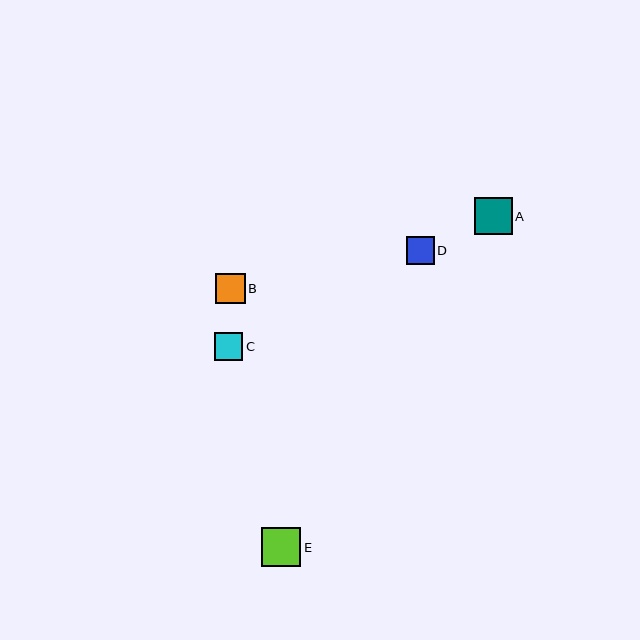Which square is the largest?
Square E is the largest with a size of approximately 39 pixels.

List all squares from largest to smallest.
From largest to smallest: E, A, B, C, D.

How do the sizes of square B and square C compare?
Square B and square C are approximately the same size.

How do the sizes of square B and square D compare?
Square B and square D are approximately the same size.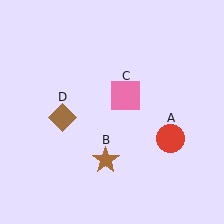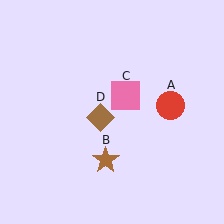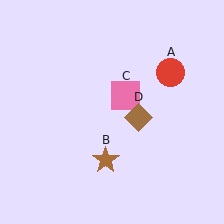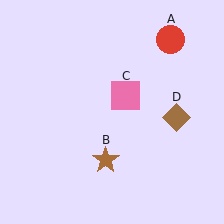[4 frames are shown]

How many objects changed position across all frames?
2 objects changed position: red circle (object A), brown diamond (object D).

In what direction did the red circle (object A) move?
The red circle (object A) moved up.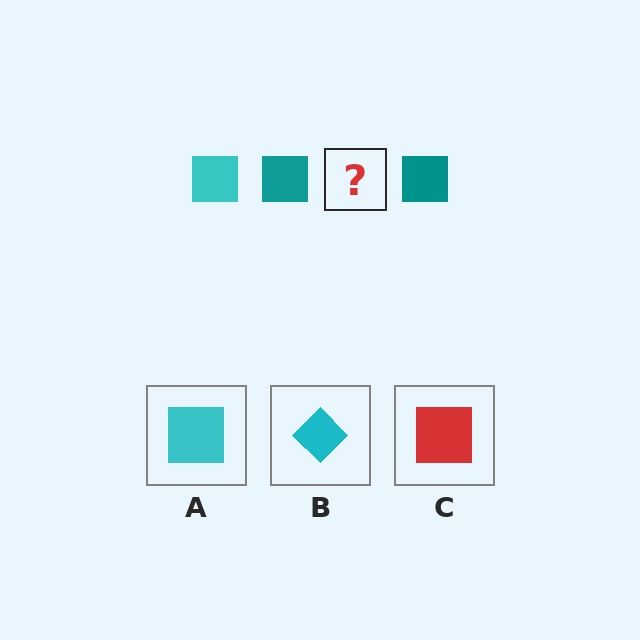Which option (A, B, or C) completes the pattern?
A.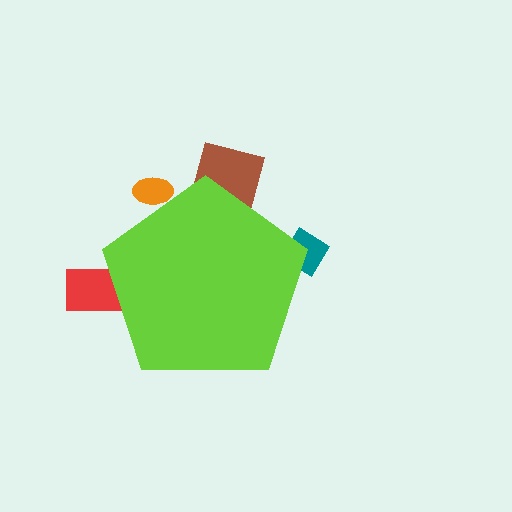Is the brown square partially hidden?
Yes, the brown square is partially hidden behind the lime pentagon.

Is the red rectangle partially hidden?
Yes, the red rectangle is partially hidden behind the lime pentagon.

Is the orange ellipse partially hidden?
Yes, the orange ellipse is partially hidden behind the lime pentagon.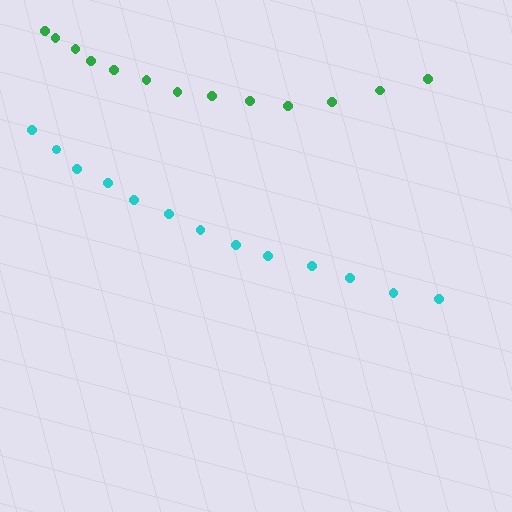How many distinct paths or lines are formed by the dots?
There are 2 distinct paths.